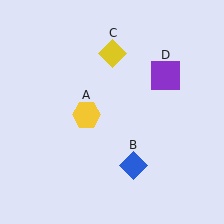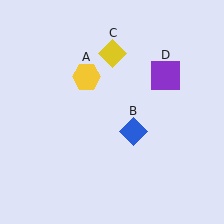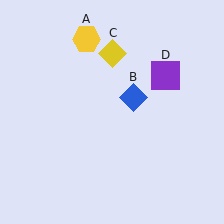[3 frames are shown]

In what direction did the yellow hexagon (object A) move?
The yellow hexagon (object A) moved up.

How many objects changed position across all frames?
2 objects changed position: yellow hexagon (object A), blue diamond (object B).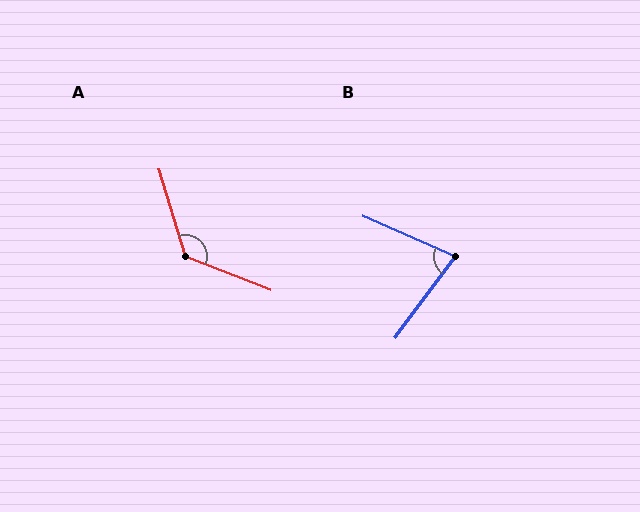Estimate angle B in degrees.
Approximately 77 degrees.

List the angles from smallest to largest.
B (77°), A (128°).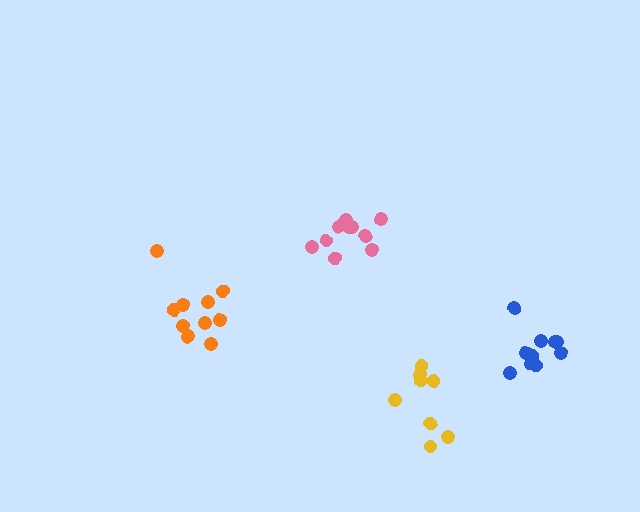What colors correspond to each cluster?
The clusters are colored: blue, orange, pink, yellow.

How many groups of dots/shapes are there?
There are 4 groups.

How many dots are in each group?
Group 1: 10 dots, Group 2: 10 dots, Group 3: 10 dots, Group 4: 8 dots (38 total).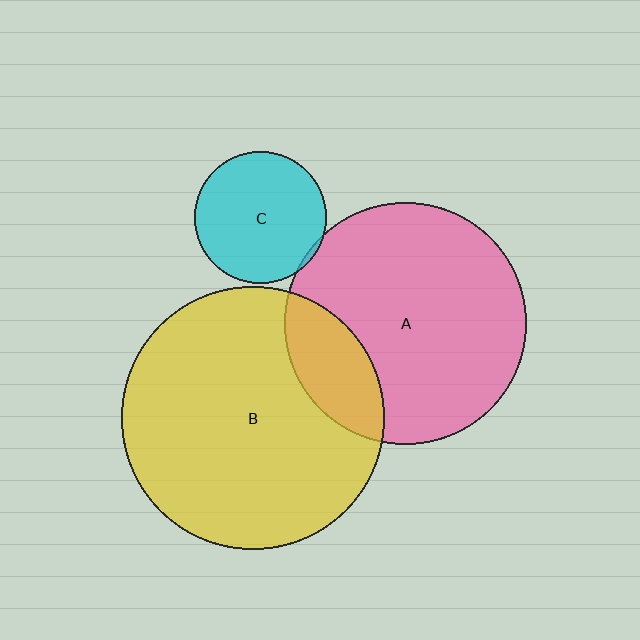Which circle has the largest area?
Circle B (yellow).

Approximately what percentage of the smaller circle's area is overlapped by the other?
Approximately 20%.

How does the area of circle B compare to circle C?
Approximately 4.0 times.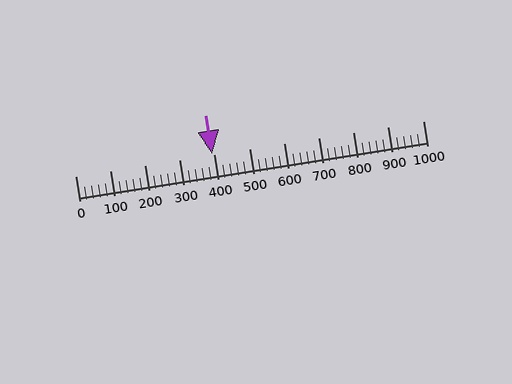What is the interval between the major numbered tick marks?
The major tick marks are spaced 100 units apart.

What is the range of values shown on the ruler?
The ruler shows values from 0 to 1000.